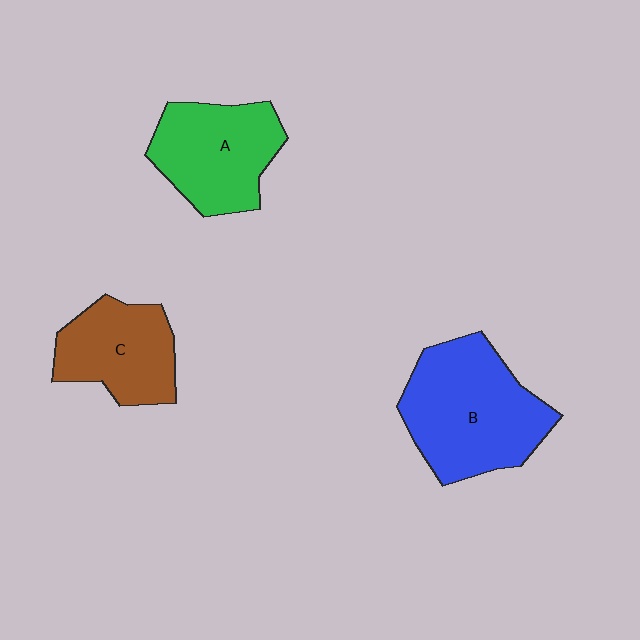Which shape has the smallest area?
Shape C (brown).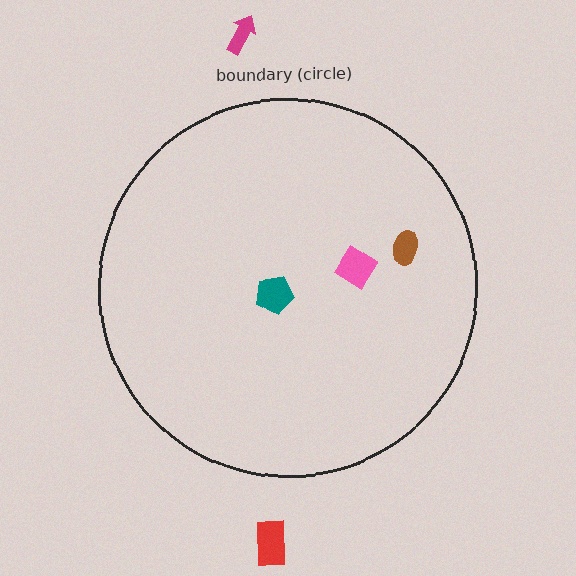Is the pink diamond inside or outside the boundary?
Inside.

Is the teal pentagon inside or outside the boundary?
Inside.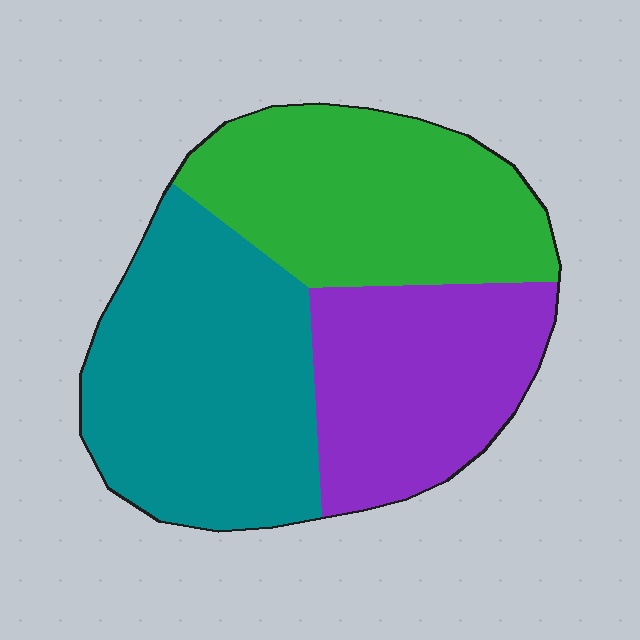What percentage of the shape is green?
Green takes up about one third (1/3) of the shape.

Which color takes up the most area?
Teal, at roughly 40%.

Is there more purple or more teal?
Teal.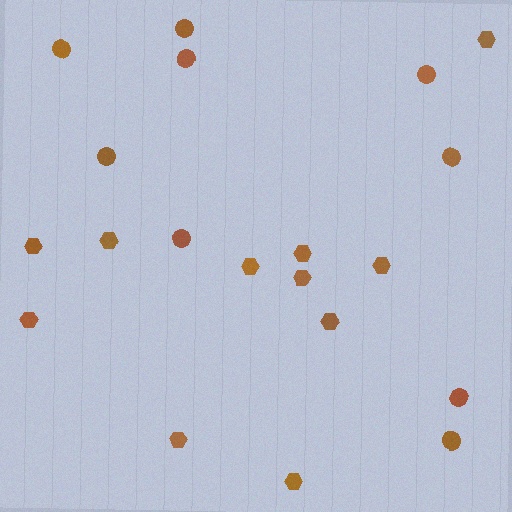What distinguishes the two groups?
There are 2 groups: one group of hexagons (11) and one group of circles (9).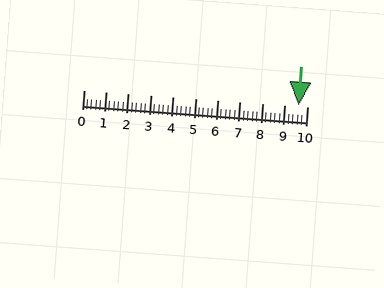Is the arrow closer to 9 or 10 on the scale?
The arrow is closer to 10.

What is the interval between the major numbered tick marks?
The major tick marks are spaced 1 units apart.